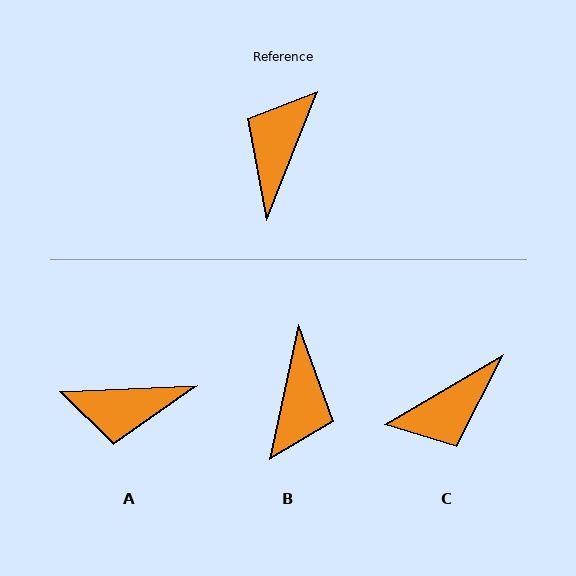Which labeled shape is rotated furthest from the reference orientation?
B, about 170 degrees away.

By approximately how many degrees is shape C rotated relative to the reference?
Approximately 142 degrees counter-clockwise.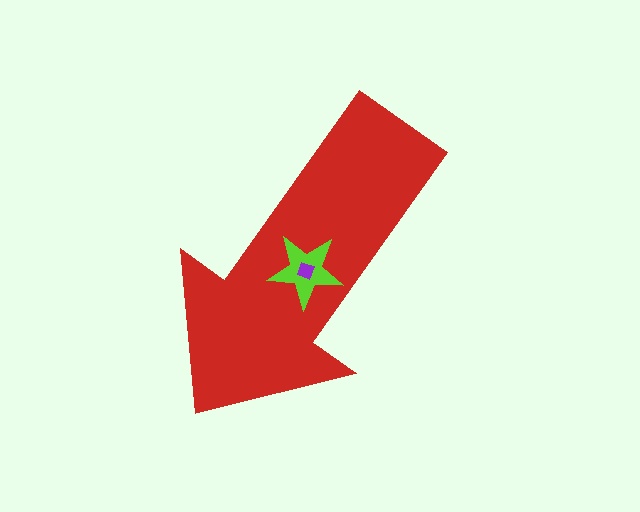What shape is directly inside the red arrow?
The lime star.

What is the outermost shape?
The red arrow.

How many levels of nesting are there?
3.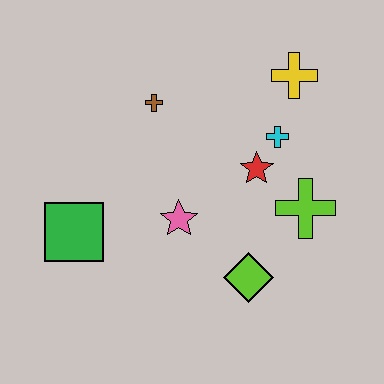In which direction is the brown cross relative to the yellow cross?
The brown cross is to the left of the yellow cross.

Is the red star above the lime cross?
Yes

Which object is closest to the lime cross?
The red star is closest to the lime cross.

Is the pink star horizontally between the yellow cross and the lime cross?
No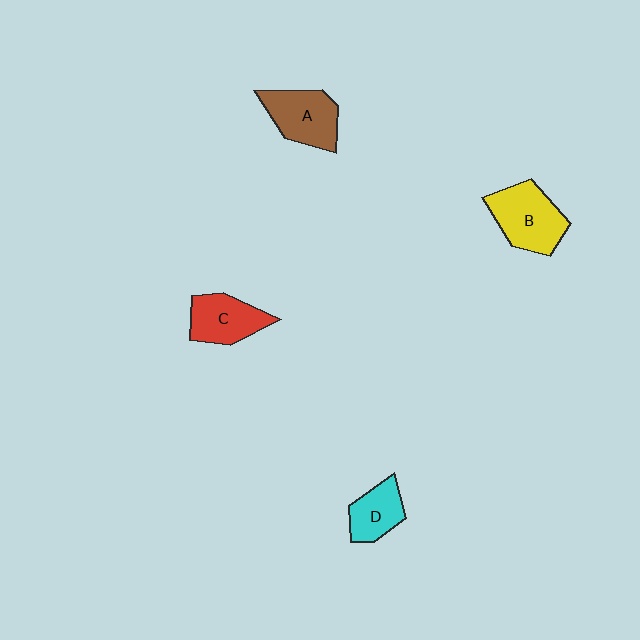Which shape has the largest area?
Shape B (yellow).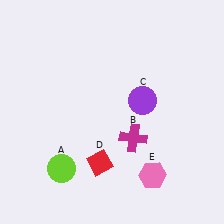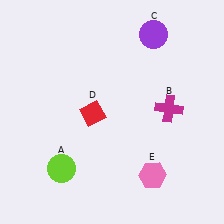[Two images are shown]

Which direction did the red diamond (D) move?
The red diamond (D) moved up.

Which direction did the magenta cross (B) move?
The magenta cross (B) moved right.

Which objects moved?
The objects that moved are: the magenta cross (B), the purple circle (C), the red diamond (D).